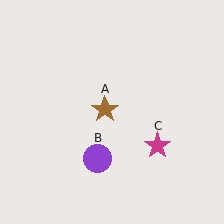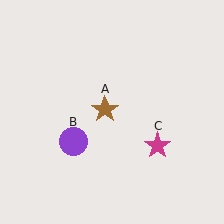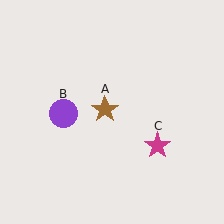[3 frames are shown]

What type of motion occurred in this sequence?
The purple circle (object B) rotated clockwise around the center of the scene.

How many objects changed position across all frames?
1 object changed position: purple circle (object B).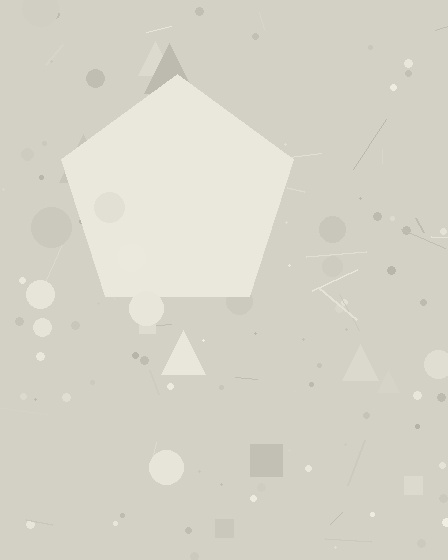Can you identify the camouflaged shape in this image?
The camouflaged shape is a pentagon.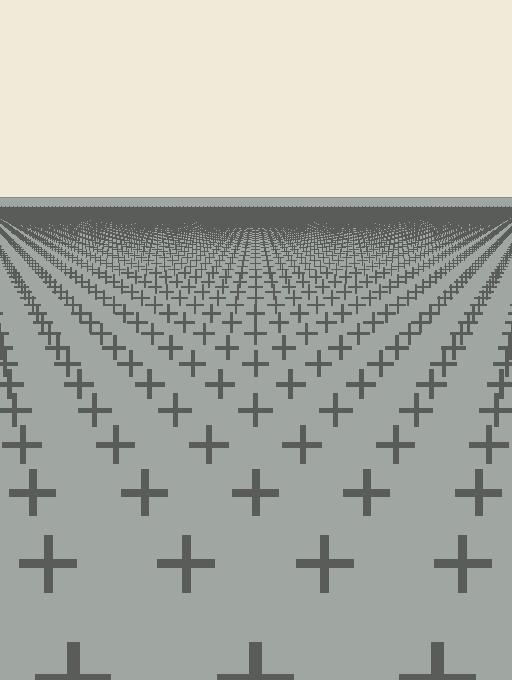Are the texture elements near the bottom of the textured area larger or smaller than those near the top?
Larger. Near the bottom, elements are closer to the viewer and appear at a bigger on-screen size.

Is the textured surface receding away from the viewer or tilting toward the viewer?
The surface is receding away from the viewer. Texture elements get smaller and denser toward the top.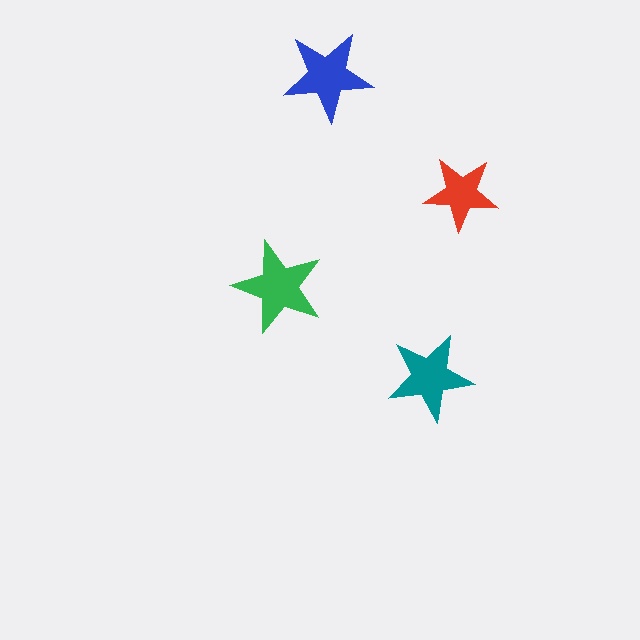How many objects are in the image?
There are 4 objects in the image.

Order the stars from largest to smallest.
the green one, the blue one, the teal one, the red one.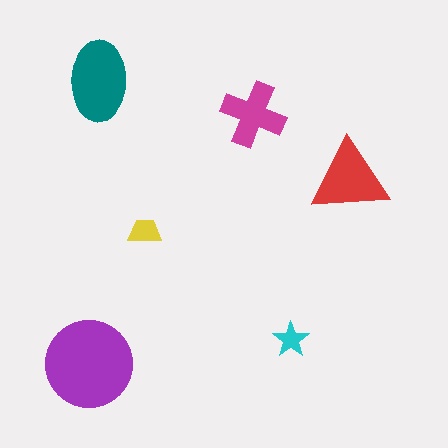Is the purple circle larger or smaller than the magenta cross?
Larger.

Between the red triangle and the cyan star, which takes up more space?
The red triangle.